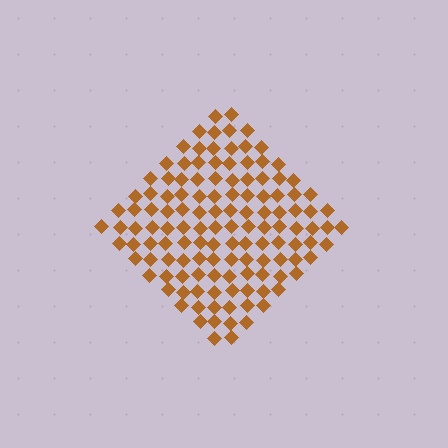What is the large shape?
The large shape is a diamond.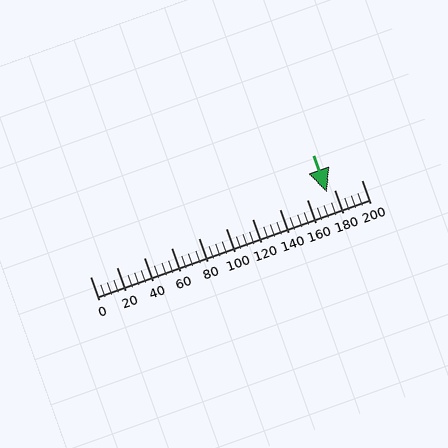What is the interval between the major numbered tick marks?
The major tick marks are spaced 20 units apart.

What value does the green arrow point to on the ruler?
The green arrow points to approximately 175.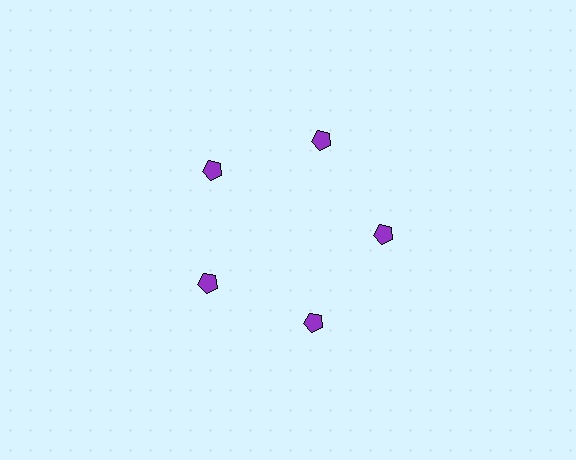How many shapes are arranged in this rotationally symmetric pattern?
There are 5 shapes, arranged in 5 groups of 1.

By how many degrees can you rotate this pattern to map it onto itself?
The pattern maps onto itself every 72 degrees of rotation.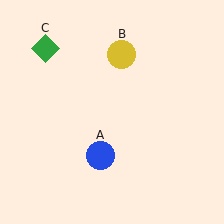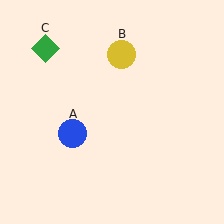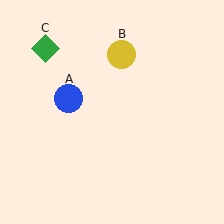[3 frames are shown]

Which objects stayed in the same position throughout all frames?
Yellow circle (object B) and green diamond (object C) remained stationary.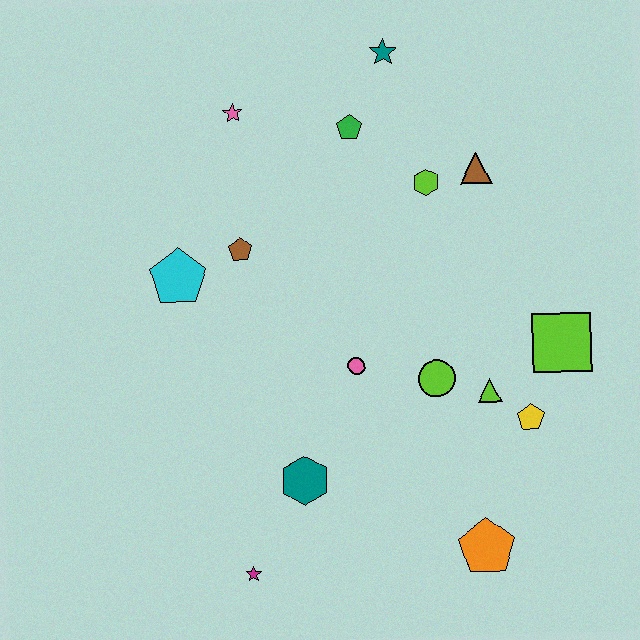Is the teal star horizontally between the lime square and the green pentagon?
Yes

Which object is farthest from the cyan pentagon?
The orange pentagon is farthest from the cyan pentagon.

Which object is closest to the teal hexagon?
The magenta star is closest to the teal hexagon.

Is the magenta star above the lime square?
No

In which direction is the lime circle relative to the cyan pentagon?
The lime circle is to the right of the cyan pentagon.